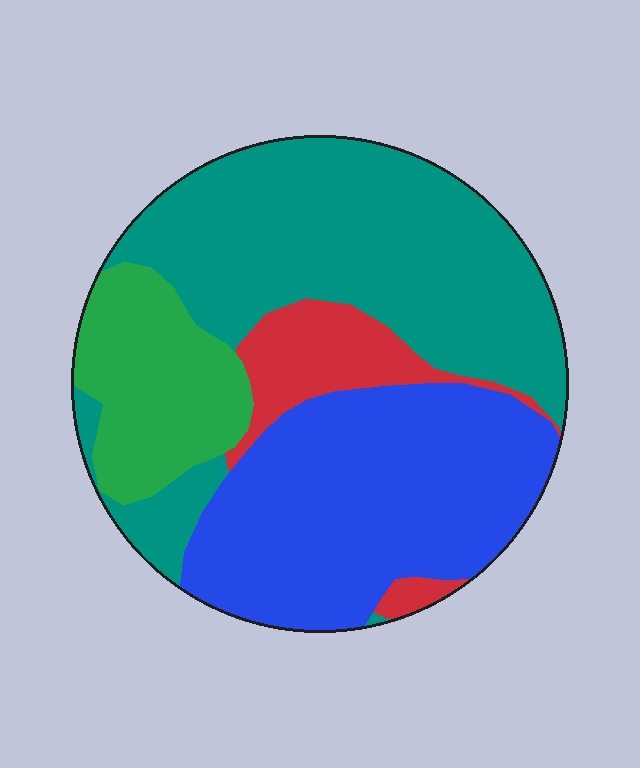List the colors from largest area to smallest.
From largest to smallest: teal, blue, green, red.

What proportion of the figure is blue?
Blue takes up about one third (1/3) of the figure.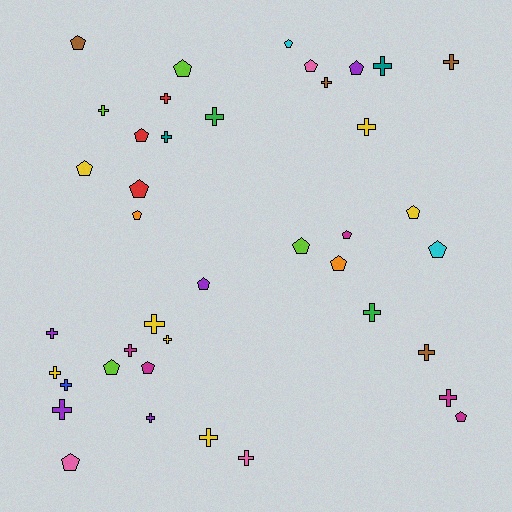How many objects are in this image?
There are 40 objects.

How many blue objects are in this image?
There is 1 blue object.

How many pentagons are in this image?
There are 19 pentagons.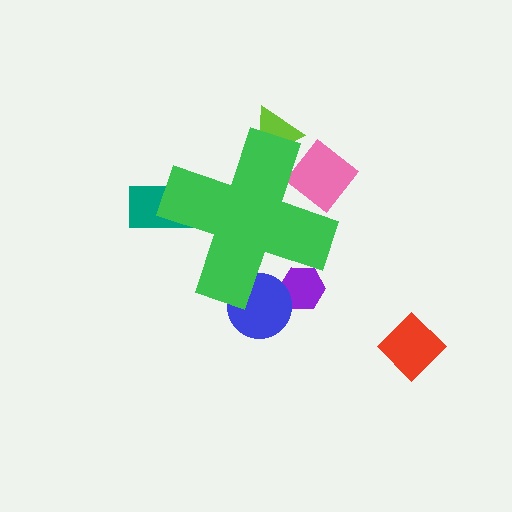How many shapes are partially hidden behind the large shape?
5 shapes are partially hidden.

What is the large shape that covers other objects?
A green cross.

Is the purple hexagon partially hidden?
Yes, the purple hexagon is partially hidden behind the green cross.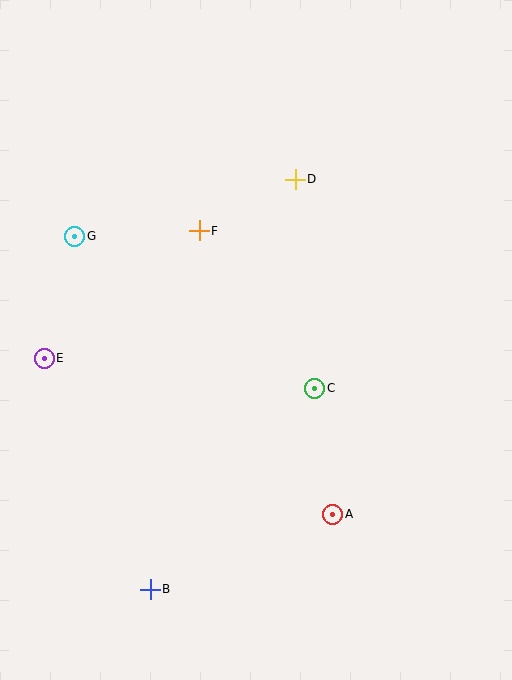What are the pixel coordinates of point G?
Point G is at (75, 236).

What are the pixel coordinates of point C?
Point C is at (315, 388).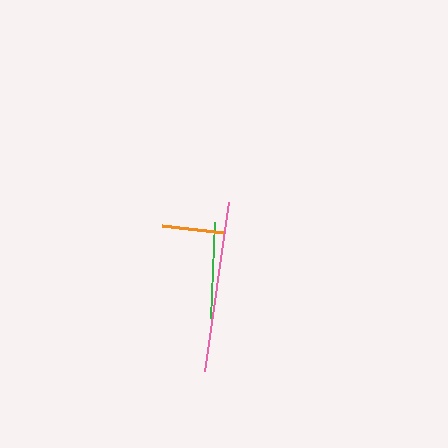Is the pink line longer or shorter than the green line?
The pink line is longer than the green line.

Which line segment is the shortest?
The orange line is the shortest at approximately 62 pixels.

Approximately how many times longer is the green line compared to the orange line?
The green line is approximately 1.5 times the length of the orange line.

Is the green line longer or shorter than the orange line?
The green line is longer than the orange line.